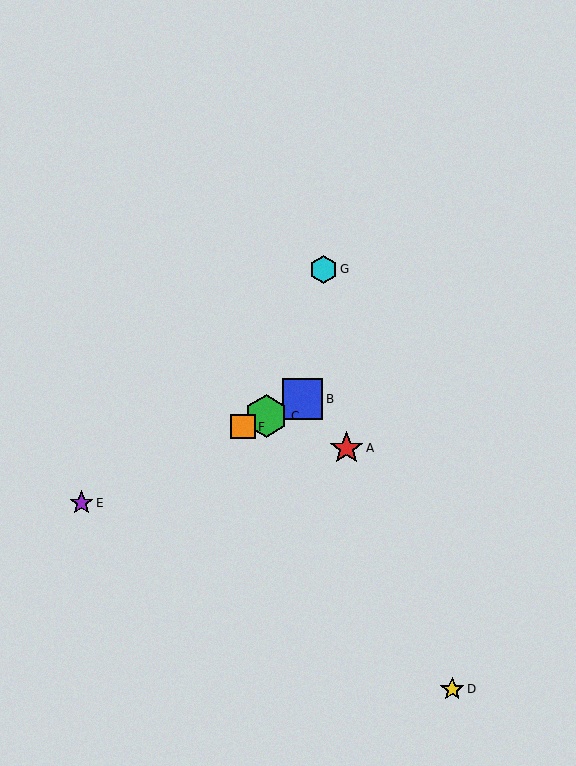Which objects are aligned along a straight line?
Objects B, C, E, F are aligned along a straight line.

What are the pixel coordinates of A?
Object A is at (347, 448).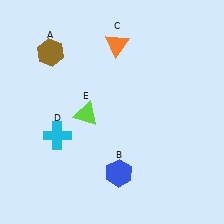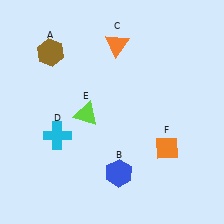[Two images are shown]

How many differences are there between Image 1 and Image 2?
There is 1 difference between the two images.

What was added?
An orange diamond (F) was added in Image 2.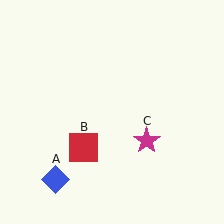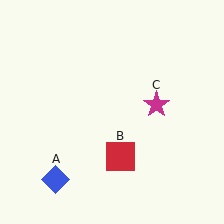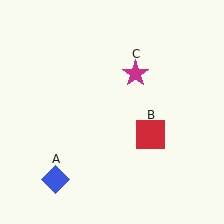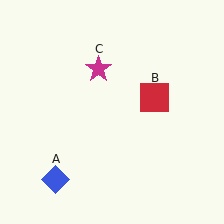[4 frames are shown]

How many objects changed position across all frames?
2 objects changed position: red square (object B), magenta star (object C).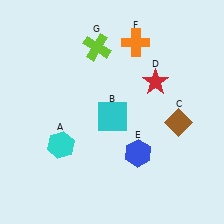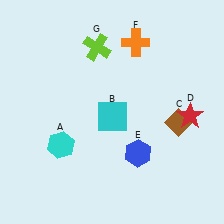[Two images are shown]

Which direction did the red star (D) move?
The red star (D) moved right.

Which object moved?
The red star (D) moved right.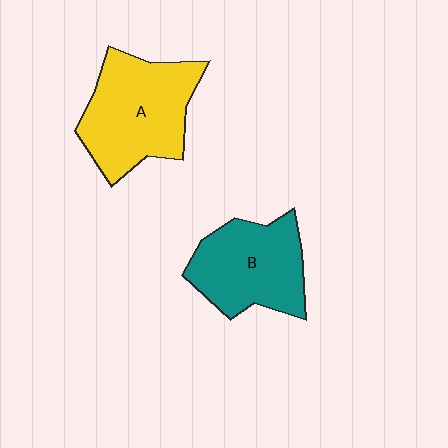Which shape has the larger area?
Shape A (yellow).